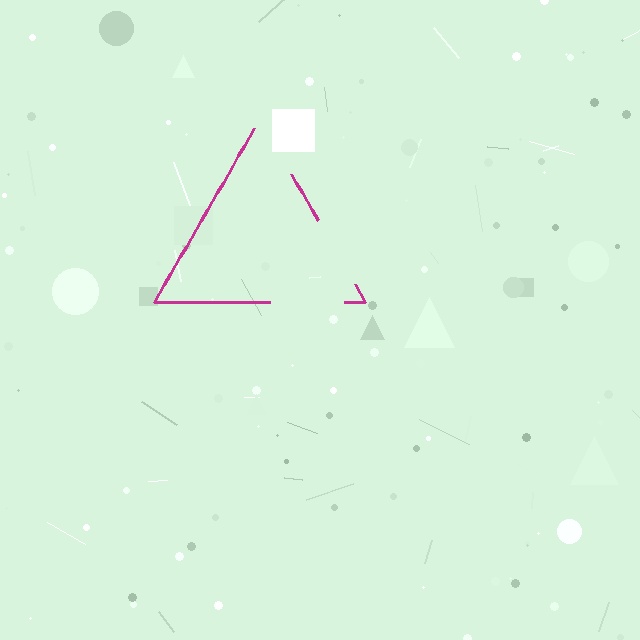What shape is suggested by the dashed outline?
The dashed outline suggests a triangle.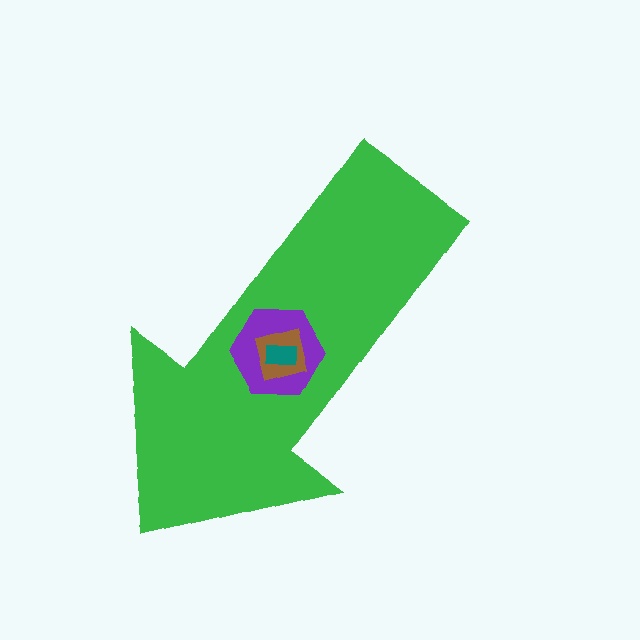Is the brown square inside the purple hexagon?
Yes.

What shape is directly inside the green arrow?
The purple hexagon.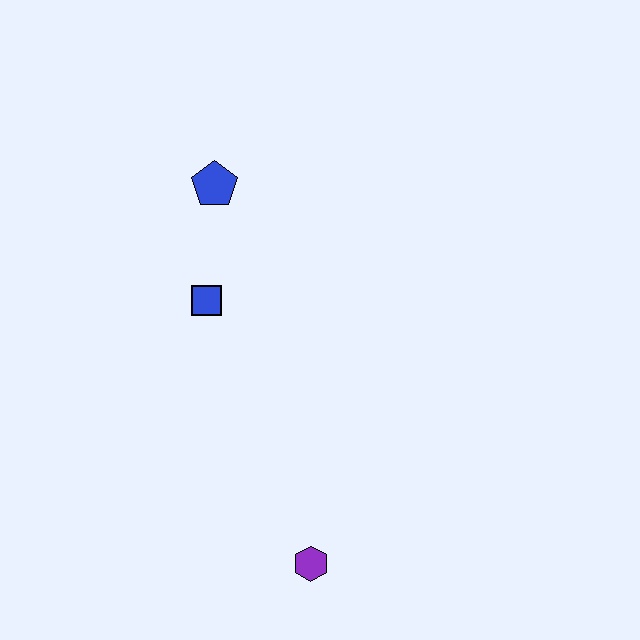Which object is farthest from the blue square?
The purple hexagon is farthest from the blue square.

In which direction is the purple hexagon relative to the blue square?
The purple hexagon is below the blue square.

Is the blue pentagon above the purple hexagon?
Yes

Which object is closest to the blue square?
The blue pentagon is closest to the blue square.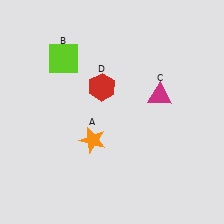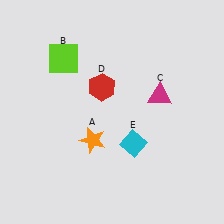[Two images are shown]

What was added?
A cyan diamond (E) was added in Image 2.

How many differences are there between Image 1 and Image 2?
There is 1 difference between the two images.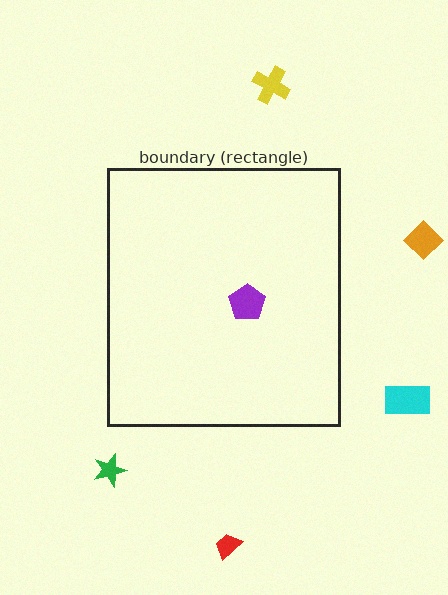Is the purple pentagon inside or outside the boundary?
Inside.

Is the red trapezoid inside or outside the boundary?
Outside.